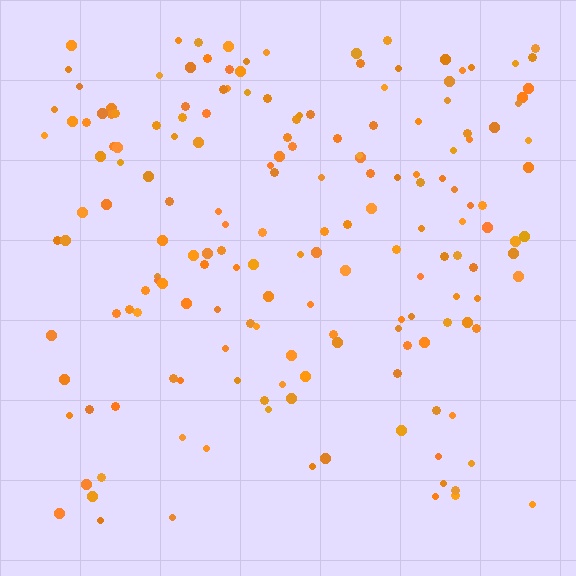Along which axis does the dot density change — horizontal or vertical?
Vertical.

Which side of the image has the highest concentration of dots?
The top.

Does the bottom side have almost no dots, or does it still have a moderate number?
Still a moderate number, just noticeably fewer than the top.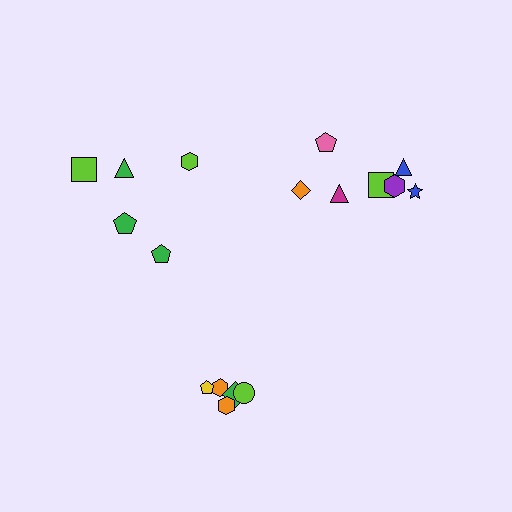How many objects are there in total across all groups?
There are 17 objects.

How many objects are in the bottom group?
There are 5 objects.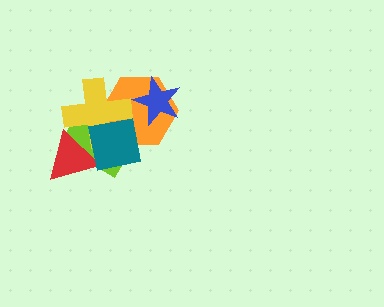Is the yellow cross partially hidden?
Yes, it is partially covered by another shape.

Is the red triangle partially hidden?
Yes, it is partially covered by another shape.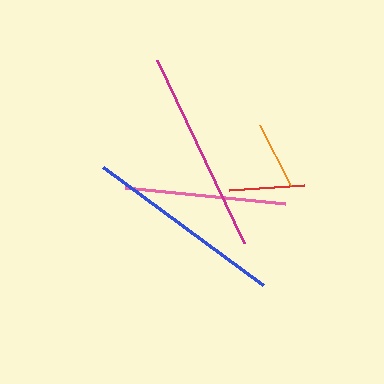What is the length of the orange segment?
The orange segment is approximately 67 pixels long.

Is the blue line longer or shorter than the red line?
The blue line is longer than the red line.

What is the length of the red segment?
The red segment is approximately 75 pixels long.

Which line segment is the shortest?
The orange line is the shortest at approximately 67 pixels.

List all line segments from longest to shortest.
From longest to shortest: magenta, blue, pink, red, orange.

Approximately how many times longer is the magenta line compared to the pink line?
The magenta line is approximately 1.3 times the length of the pink line.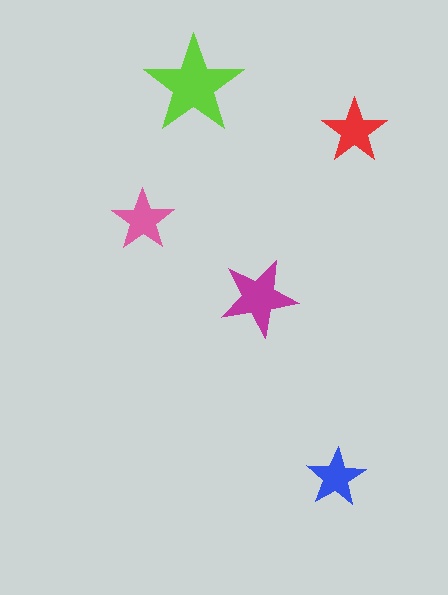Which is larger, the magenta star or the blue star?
The magenta one.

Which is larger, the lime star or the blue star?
The lime one.